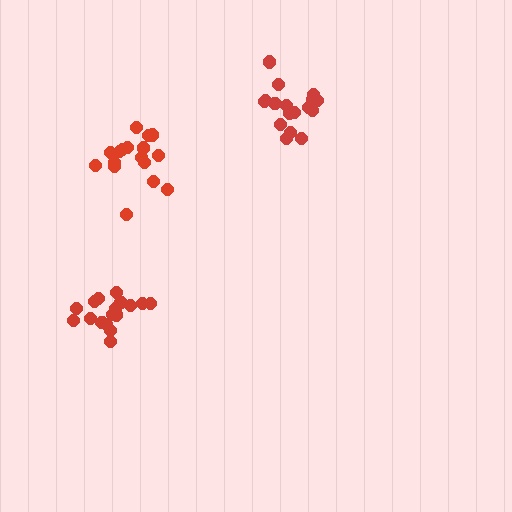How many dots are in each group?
Group 1: 17 dots, Group 2: 17 dots, Group 3: 17 dots (51 total).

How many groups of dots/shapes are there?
There are 3 groups.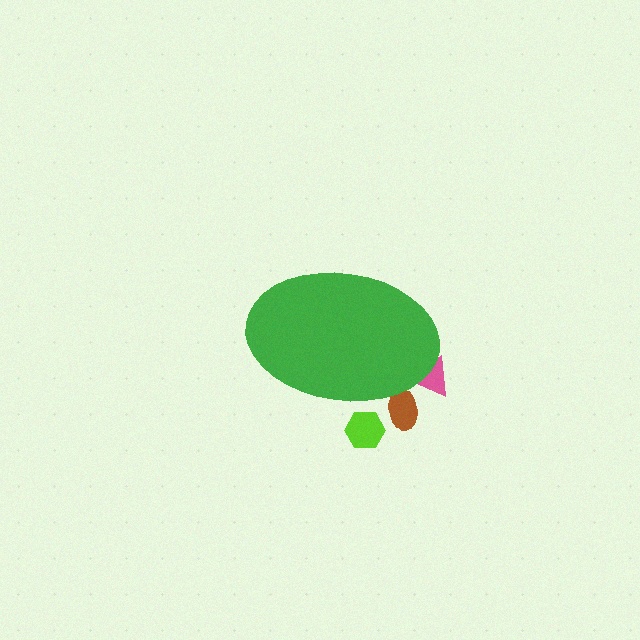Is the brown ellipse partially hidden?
Yes, the brown ellipse is partially hidden behind the green ellipse.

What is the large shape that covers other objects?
A green ellipse.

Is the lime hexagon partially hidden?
Yes, the lime hexagon is partially hidden behind the green ellipse.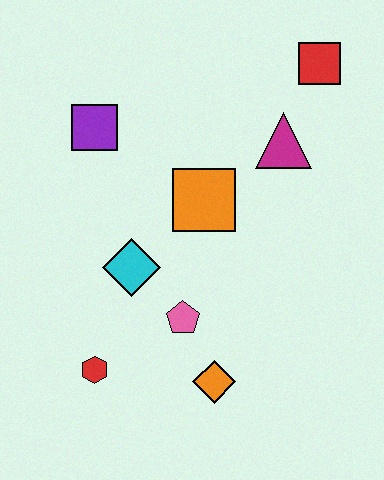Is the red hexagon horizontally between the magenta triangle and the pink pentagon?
No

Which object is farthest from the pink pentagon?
The red square is farthest from the pink pentagon.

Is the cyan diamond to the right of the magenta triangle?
No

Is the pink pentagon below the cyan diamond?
Yes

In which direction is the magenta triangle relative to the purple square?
The magenta triangle is to the right of the purple square.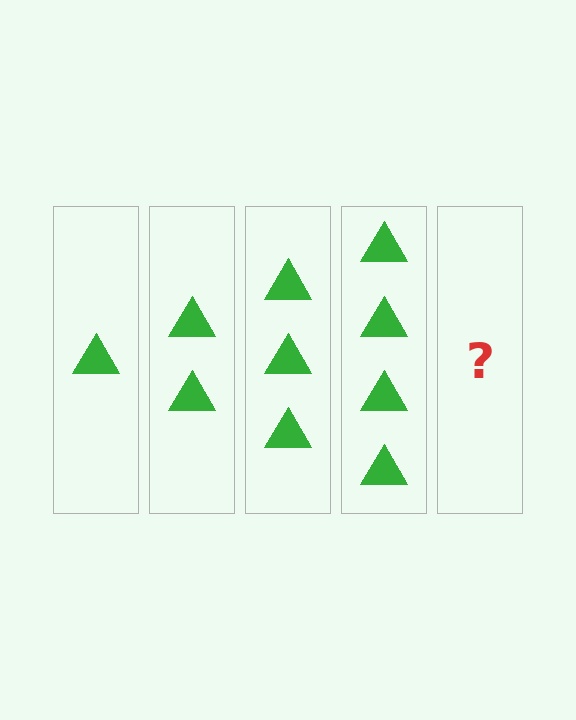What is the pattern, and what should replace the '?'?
The pattern is that each step adds one more triangle. The '?' should be 5 triangles.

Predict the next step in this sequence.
The next step is 5 triangles.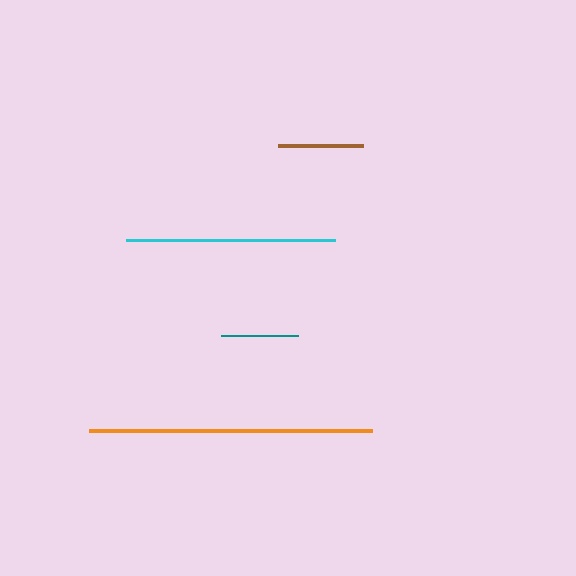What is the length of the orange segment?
The orange segment is approximately 283 pixels long.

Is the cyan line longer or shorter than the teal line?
The cyan line is longer than the teal line.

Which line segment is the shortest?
The teal line is the shortest at approximately 77 pixels.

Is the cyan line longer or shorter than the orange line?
The orange line is longer than the cyan line.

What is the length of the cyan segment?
The cyan segment is approximately 209 pixels long.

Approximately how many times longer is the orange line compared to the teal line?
The orange line is approximately 3.7 times the length of the teal line.